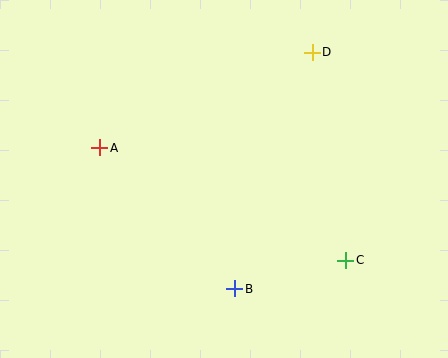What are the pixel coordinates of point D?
Point D is at (312, 52).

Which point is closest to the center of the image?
Point B at (235, 289) is closest to the center.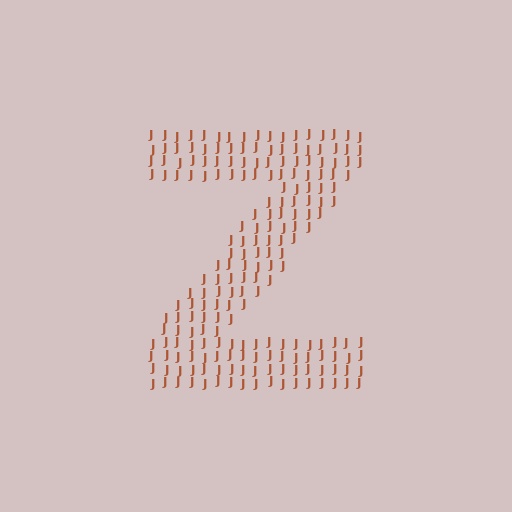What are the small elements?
The small elements are letter J's.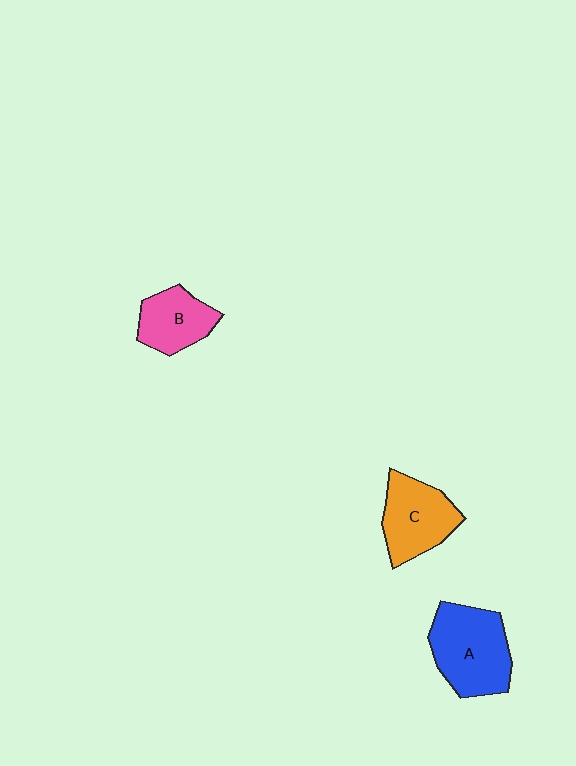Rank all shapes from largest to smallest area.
From largest to smallest: A (blue), C (orange), B (pink).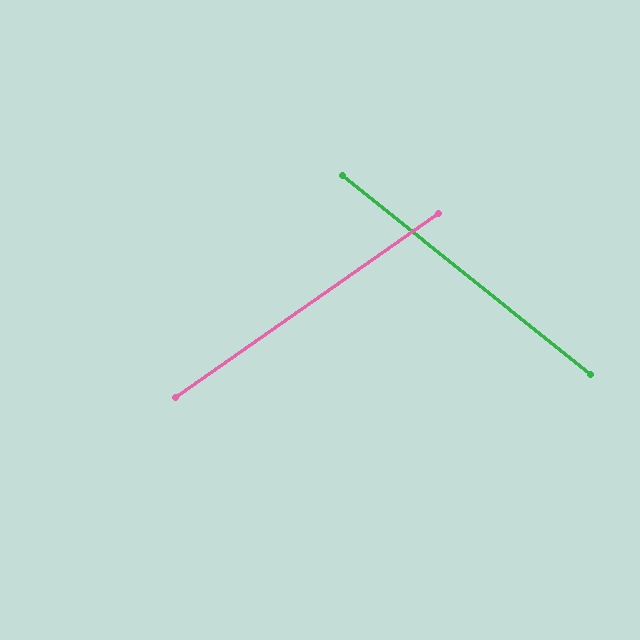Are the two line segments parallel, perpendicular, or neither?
Neither parallel nor perpendicular — they differ by about 74°.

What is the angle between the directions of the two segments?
Approximately 74 degrees.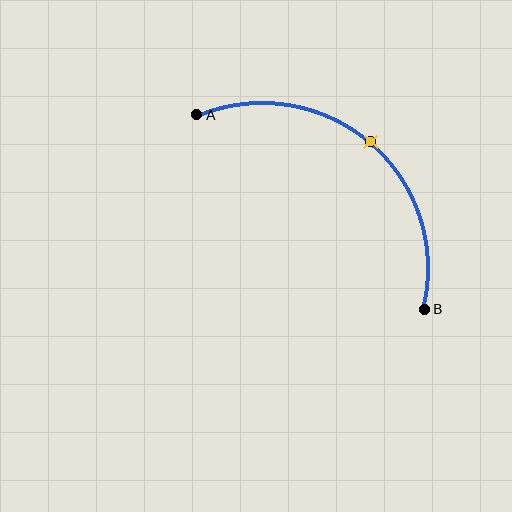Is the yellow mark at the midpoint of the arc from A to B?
Yes. The yellow mark lies on the arc at equal arc-length from both A and B — it is the arc midpoint.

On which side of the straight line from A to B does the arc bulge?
The arc bulges above and to the right of the straight line connecting A and B.